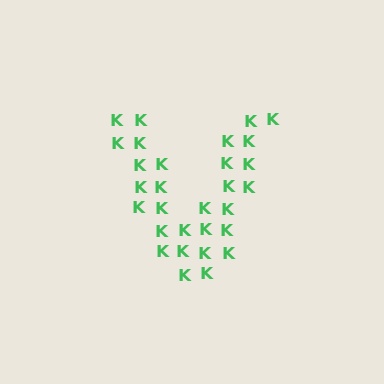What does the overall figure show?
The overall figure shows the letter V.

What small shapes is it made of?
It is made of small letter K's.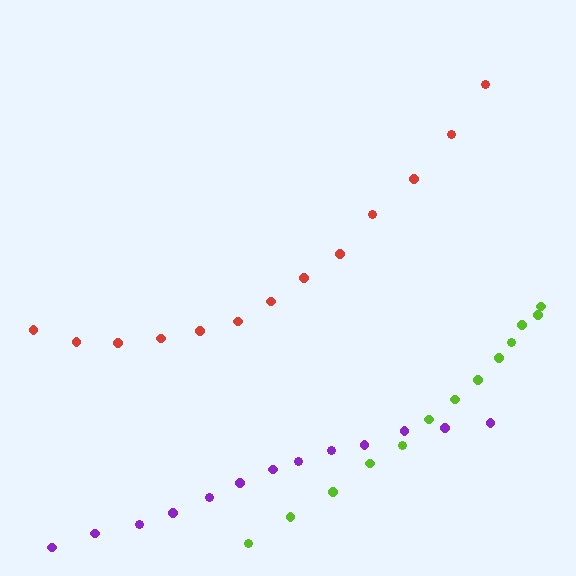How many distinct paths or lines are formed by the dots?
There are 3 distinct paths.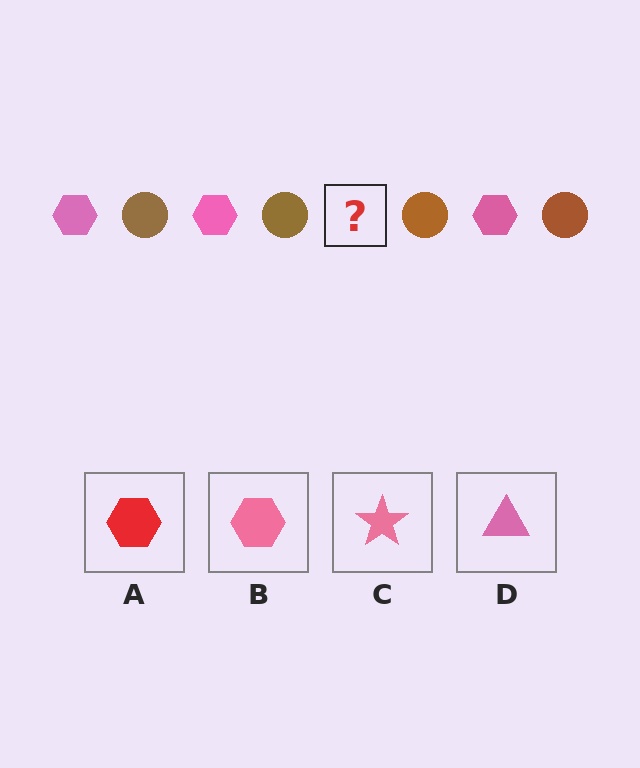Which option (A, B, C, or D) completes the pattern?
B.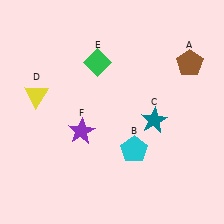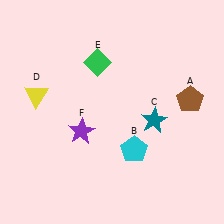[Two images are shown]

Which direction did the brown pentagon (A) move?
The brown pentagon (A) moved down.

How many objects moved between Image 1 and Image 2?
1 object moved between the two images.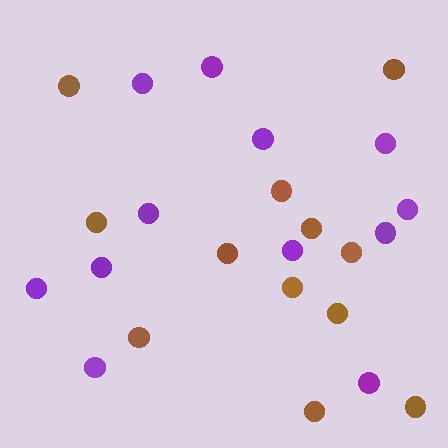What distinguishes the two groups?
There are 2 groups: one group of purple circles (12) and one group of brown circles (12).